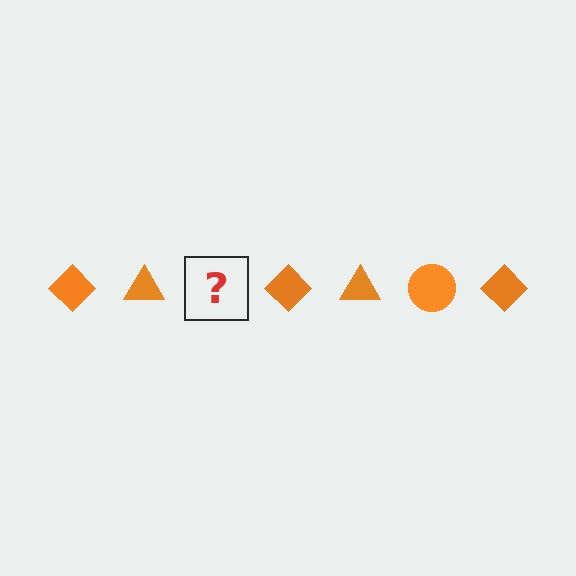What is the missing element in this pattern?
The missing element is an orange circle.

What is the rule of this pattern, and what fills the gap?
The rule is that the pattern cycles through diamond, triangle, circle shapes in orange. The gap should be filled with an orange circle.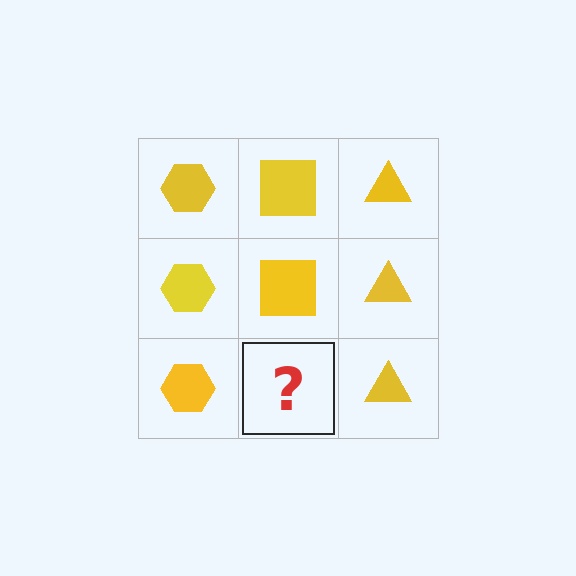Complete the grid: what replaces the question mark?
The question mark should be replaced with a yellow square.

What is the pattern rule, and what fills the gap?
The rule is that each column has a consistent shape. The gap should be filled with a yellow square.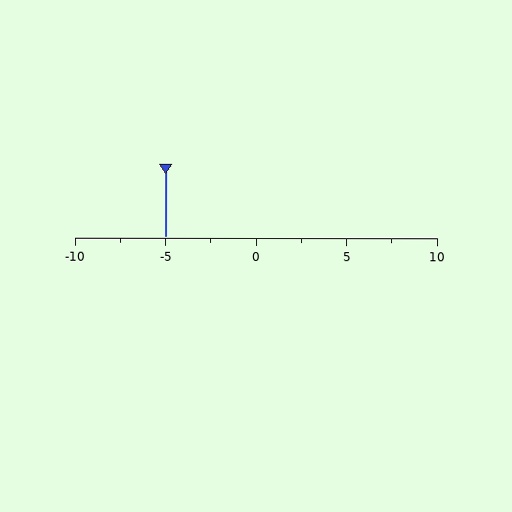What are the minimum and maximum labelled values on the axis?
The axis runs from -10 to 10.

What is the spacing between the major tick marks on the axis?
The major ticks are spaced 5 apart.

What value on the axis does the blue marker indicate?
The marker indicates approximately -5.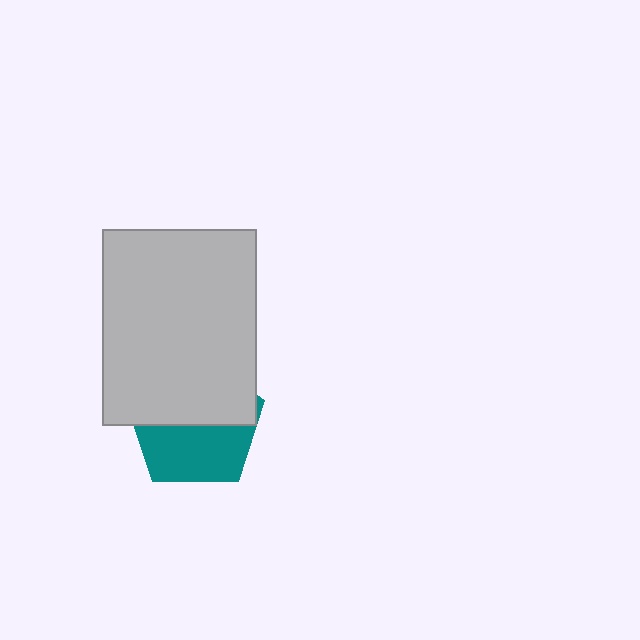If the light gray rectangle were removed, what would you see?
You would see the complete teal pentagon.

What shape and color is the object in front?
The object in front is a light gray rectangle.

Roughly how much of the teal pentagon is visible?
About half of it is visible (roughly 47%).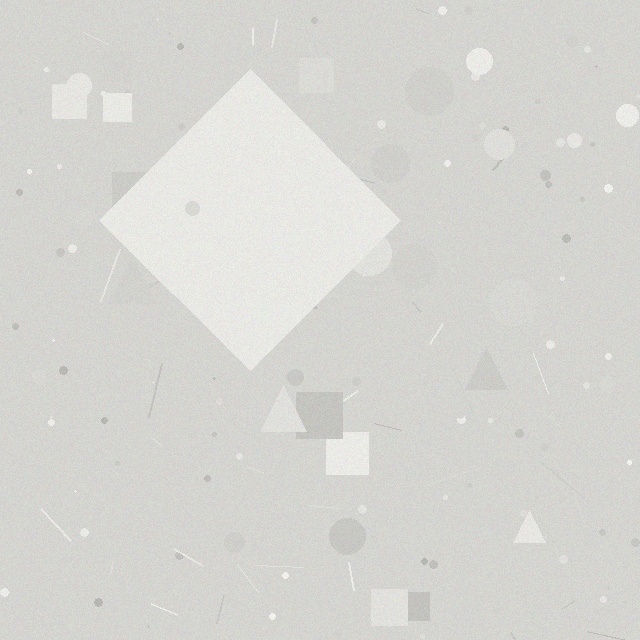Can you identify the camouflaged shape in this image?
The camouflaged shape is a diamond.